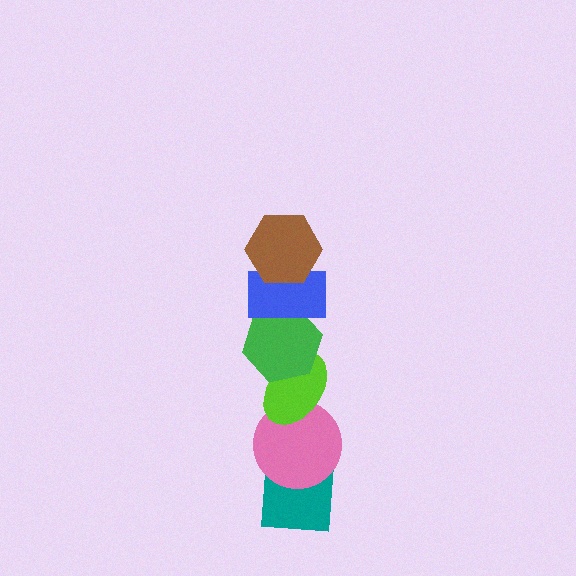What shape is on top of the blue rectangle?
The brown hexagon is on top of the blue rectangle.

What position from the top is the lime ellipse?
The lime ellipse is 4th from the top.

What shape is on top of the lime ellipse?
The green hexagon is on top of the lime ellipse.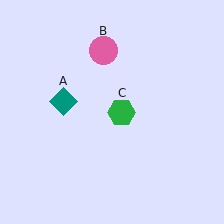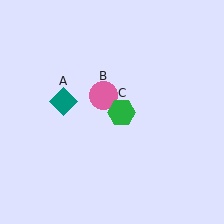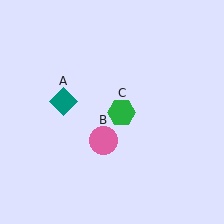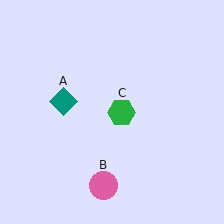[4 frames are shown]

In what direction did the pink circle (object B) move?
The pink circle (object B) moved down.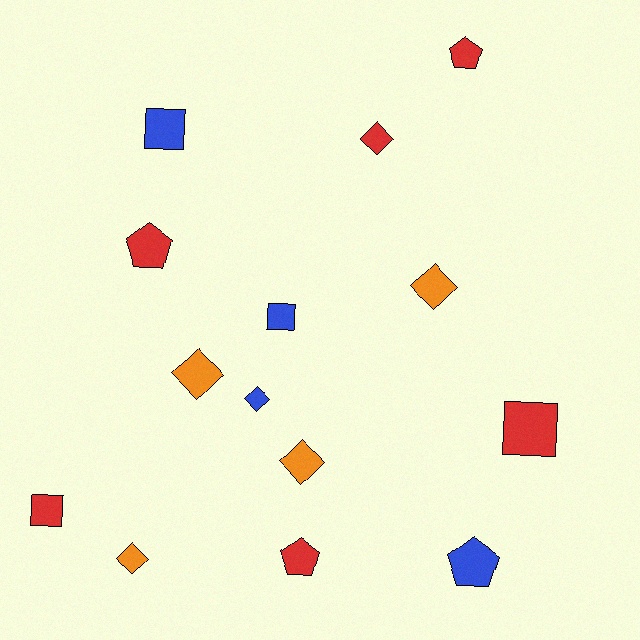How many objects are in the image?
There are 14 objects.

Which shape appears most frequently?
Diamond, with 6 objects.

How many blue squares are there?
There are 2 blue squares.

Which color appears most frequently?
Red, with 6 objects.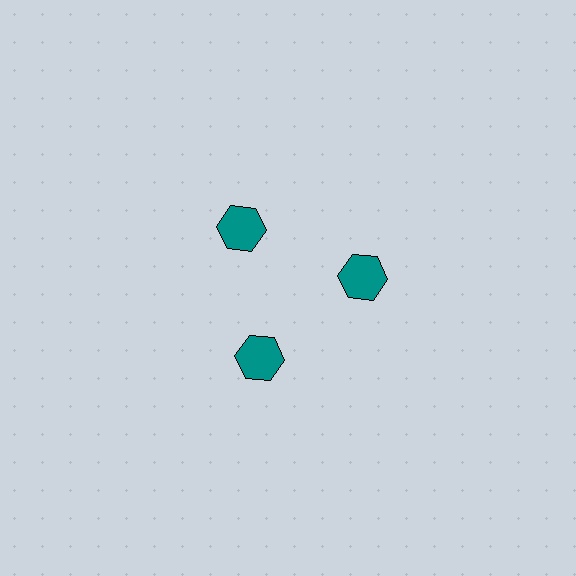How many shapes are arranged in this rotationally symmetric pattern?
There are 3 shapes, arranged in 3 groups of 1.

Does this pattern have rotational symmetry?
Yes, this pattern has 3-fold rotational symmetry. It looks the same after rotating 120 degrees around the center.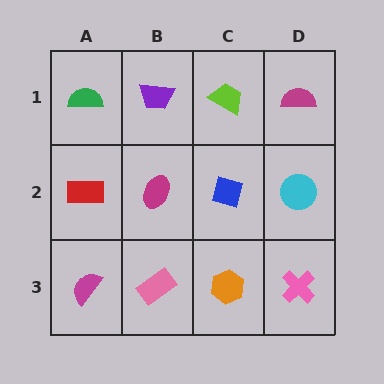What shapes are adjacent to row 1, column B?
A magenta ellipse (row 2, column B), a green semicircle (row 1, column A), a lime trapezoid (row 1, column C).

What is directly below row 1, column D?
A cyan circle.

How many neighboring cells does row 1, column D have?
2.